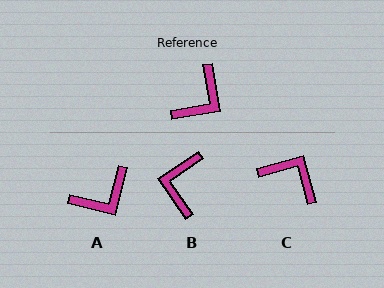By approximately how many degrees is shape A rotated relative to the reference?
Approximately 24 degrees clockwise.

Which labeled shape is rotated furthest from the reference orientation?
B, about 155 degrees away.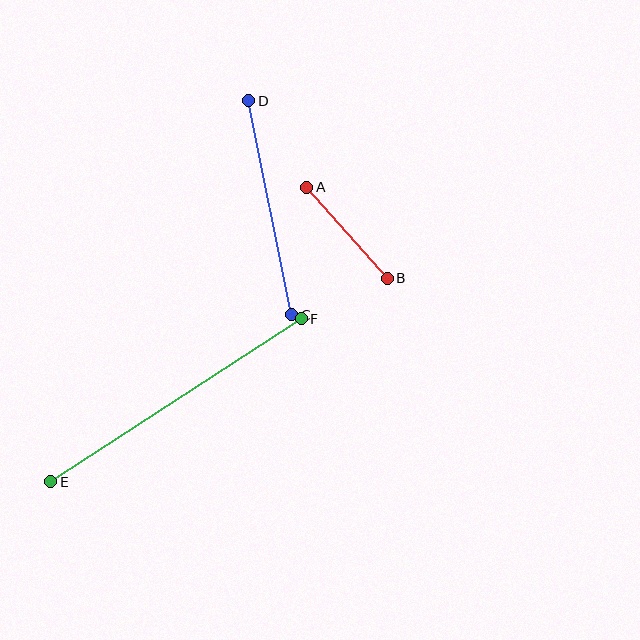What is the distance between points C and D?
The distance is approximately 219 pixels.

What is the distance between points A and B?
The distance is approximately 121 pixels.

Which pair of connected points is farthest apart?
Points E and F are farthest apart.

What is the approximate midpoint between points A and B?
The midpoint is at approximately (347, 233) pixels.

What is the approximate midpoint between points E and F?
The midpoint is at approximately (176, 400) pixels.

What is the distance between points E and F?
The distance is approximately 299 pixels.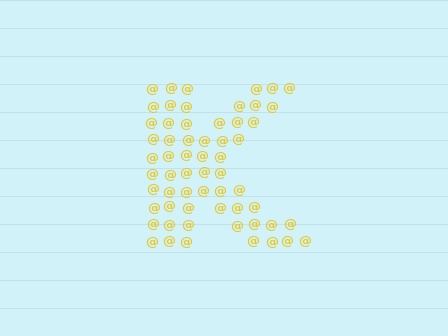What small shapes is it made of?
It is made of small at signs.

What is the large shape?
The large shape is the letter K.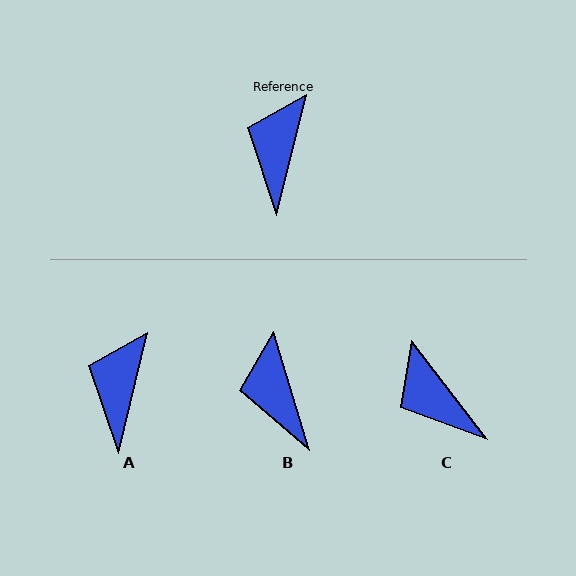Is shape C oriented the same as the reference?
No, it is off by about 51 degrees.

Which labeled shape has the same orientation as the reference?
A.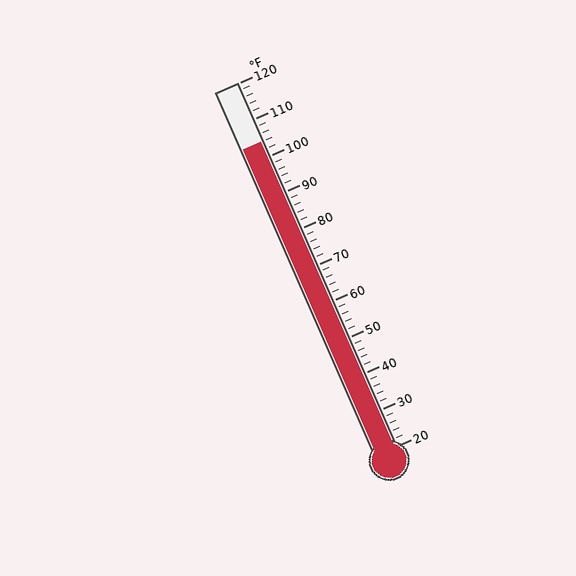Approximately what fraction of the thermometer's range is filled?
The thermometer is filled to approximately 85% of its range.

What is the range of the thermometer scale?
The thermometer scale ranges from 20°F to 120°F.